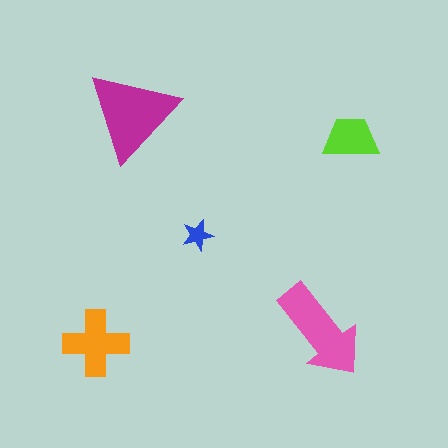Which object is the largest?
The magenta triangle.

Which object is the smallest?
The blue star.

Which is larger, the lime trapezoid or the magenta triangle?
The magenta triangle.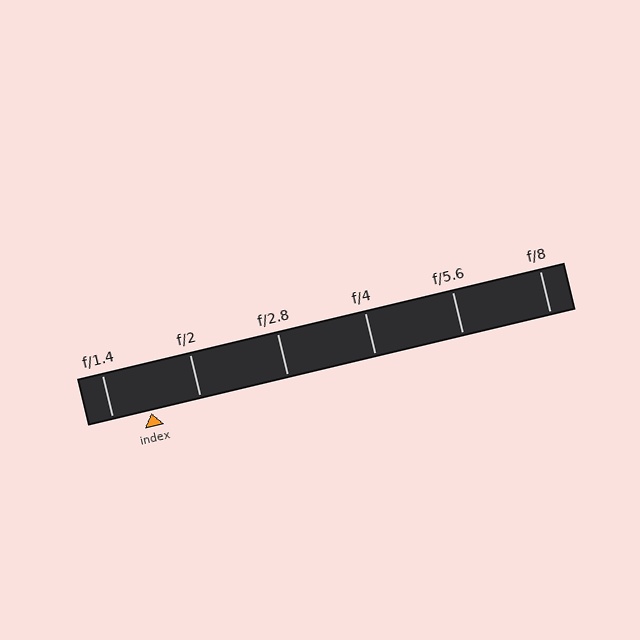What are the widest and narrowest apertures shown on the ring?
The widest aperture shown is f/1.4 and the narrowest is f/8.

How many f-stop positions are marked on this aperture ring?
There are 6 f-stop positions marked.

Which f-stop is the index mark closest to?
The index mark is closest to f/1.4.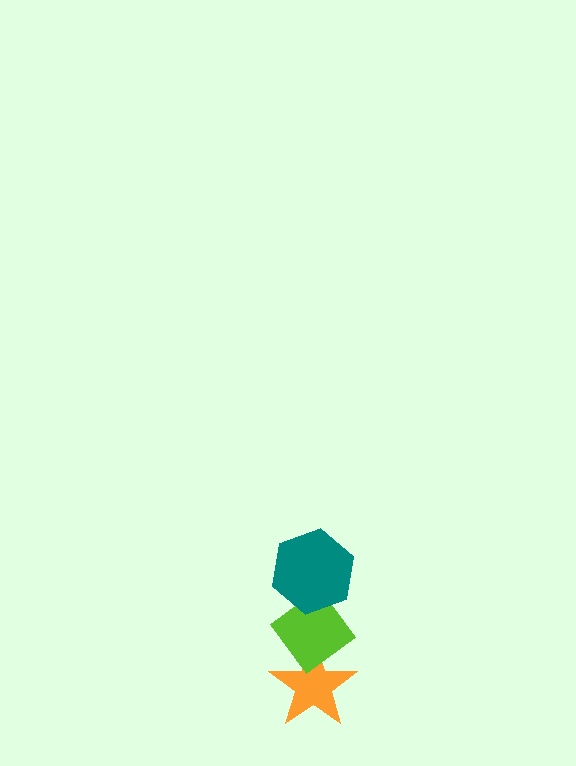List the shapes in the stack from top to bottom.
From top to bottom: the teal hexagon, the lime diamond, the orange star.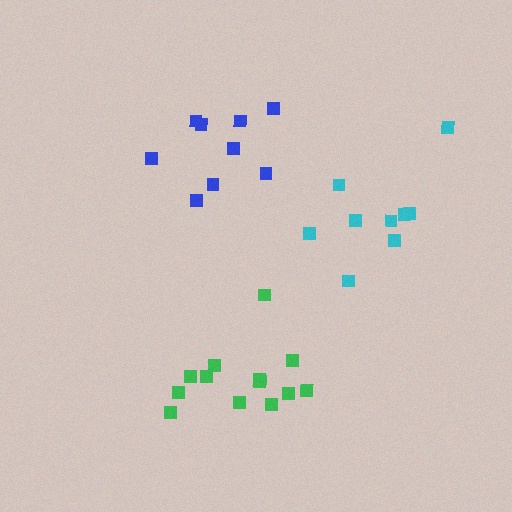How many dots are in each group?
Group 1: 13 dots, Group 2: 9 dots, Group 3: 9 dots (31 total).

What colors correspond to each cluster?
The clusters are colored: green, cyan, blue.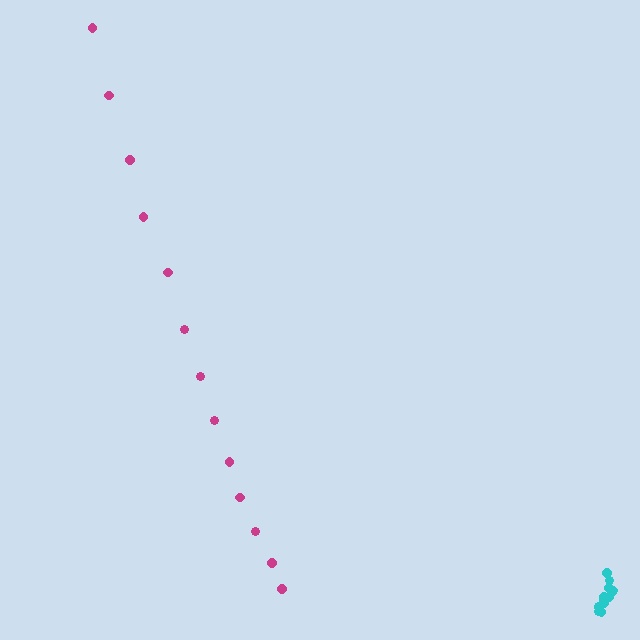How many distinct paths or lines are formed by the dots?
There are 2 distinct paths.